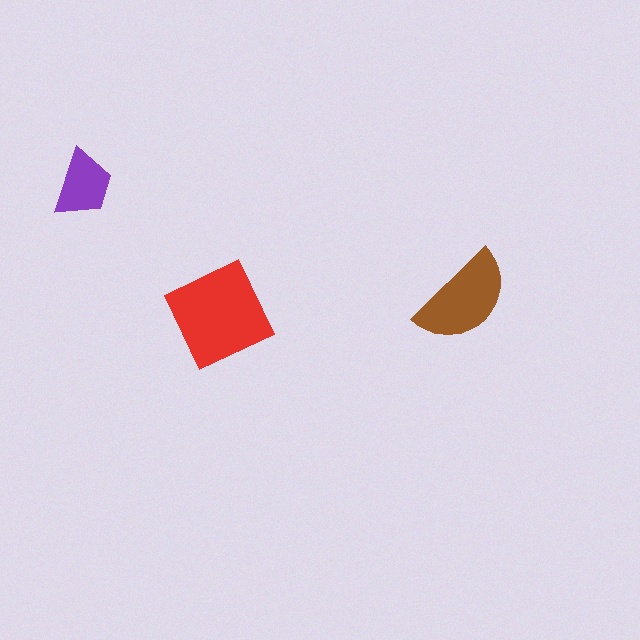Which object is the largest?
The red diamond.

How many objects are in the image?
There are 3 objects in the image.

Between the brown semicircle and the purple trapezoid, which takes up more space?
The brown semicircle.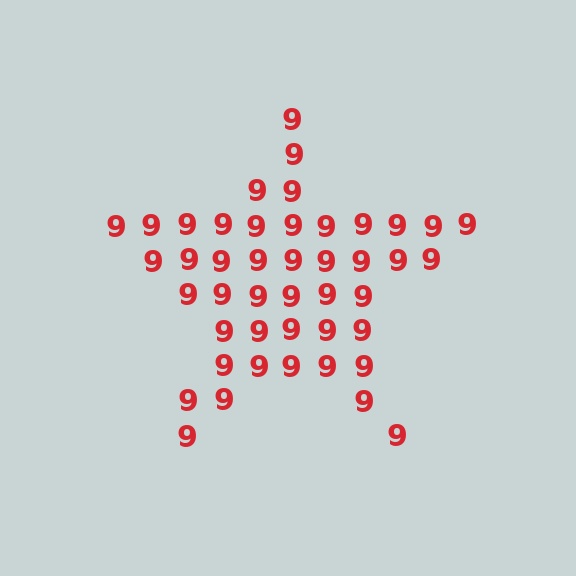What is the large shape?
The large shape is a star.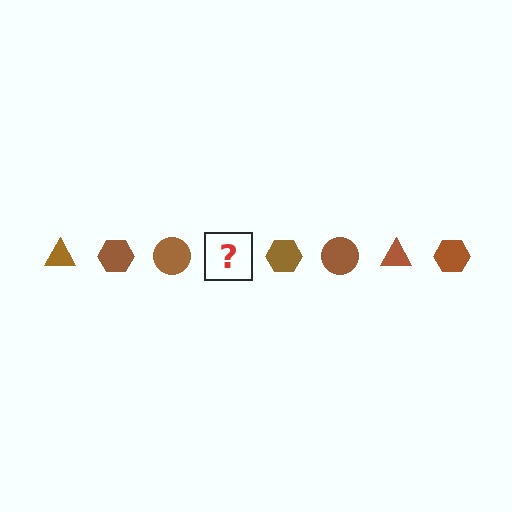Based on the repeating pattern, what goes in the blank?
The blank should be a brown triangle.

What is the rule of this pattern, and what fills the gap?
The rule is that the pattern cycles through triangle, hexagon, circle shapes in brown. The gap should be filled with a brown triangle.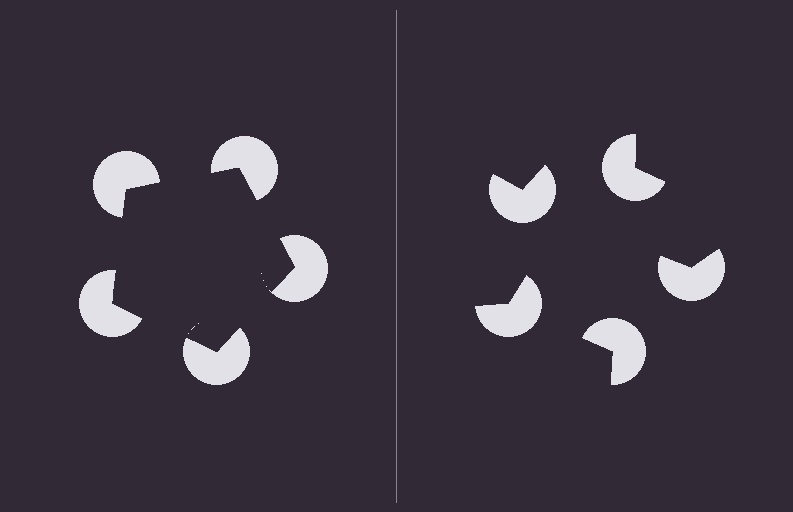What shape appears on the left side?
An illusory pentagon.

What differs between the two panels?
The pac-man discs are positioned identically on both sides; only the wedge orientations differ. On the left they align to a pentagon; on the right they are misaligned.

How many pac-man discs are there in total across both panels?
10 — 5 on each side.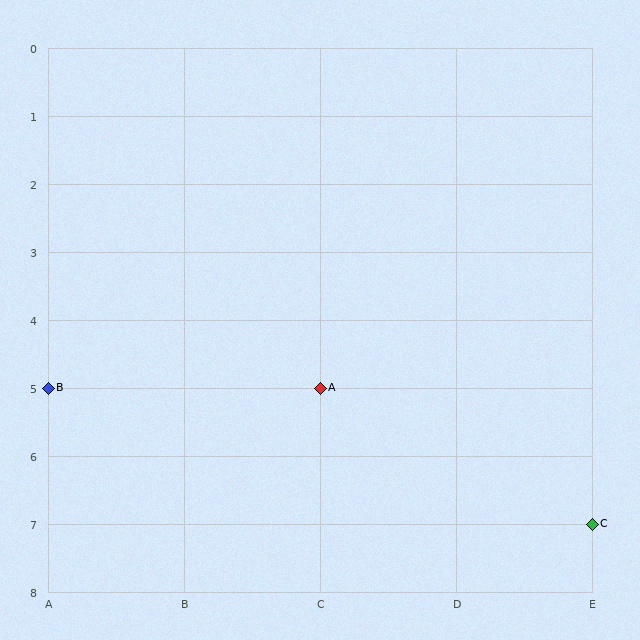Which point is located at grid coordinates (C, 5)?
Point A is at (C, 5).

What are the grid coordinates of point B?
Point B is at grid coordinates (A, 5).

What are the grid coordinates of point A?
Point A is at grid coordinates (C, 5).